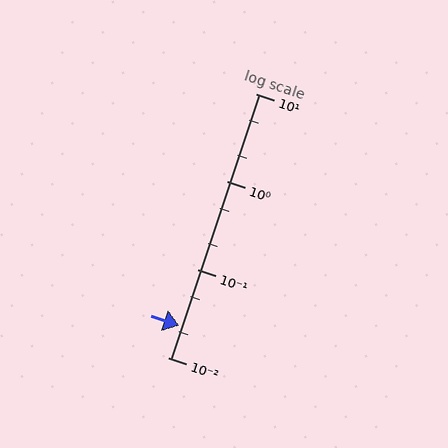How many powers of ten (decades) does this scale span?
The scale spans 3 decades, from 0.01 to 10.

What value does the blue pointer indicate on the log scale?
The pointer indicates approximately 0.023.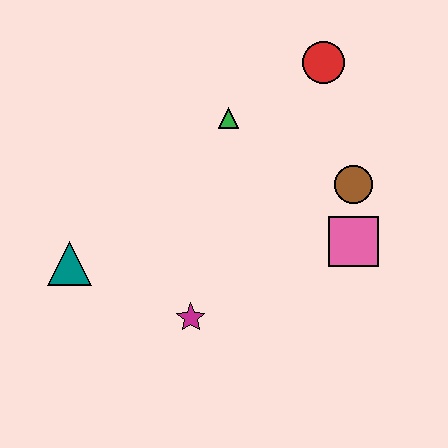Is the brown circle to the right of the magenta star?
Yes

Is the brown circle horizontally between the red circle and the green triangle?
No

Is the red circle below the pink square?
No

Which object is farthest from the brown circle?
The teal triangle is farthest from the brown circle.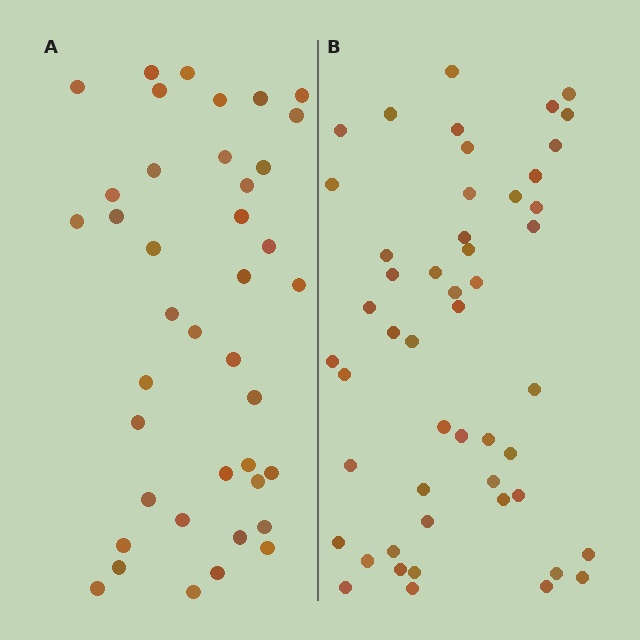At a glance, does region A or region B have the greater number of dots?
Region B (the right region) has more dots.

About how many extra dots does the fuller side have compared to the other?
Region B has roughly 10 or so more dots than region A.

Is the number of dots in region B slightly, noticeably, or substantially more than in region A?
Region B has noticeably more, but not dramatically so. The ratio is roughly 1.2 to 1.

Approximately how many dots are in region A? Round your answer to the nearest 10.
About 40 dots.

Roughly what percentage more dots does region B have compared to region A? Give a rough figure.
About 25% more.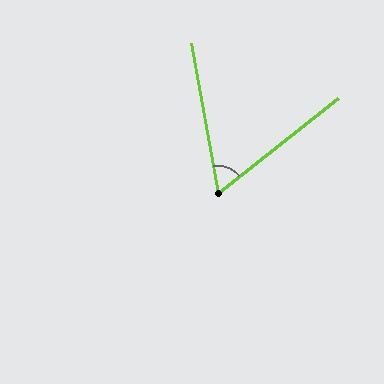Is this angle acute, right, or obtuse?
It is acute.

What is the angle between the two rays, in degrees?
Approximately 62 degrees.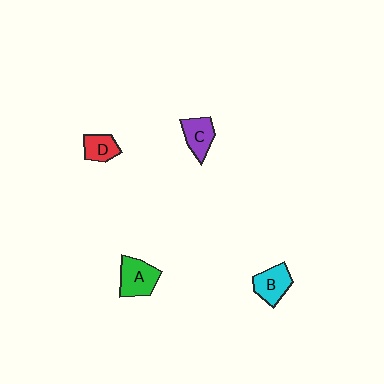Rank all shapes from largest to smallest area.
From largest to smallest: A (green), B (cyan), C (purple), D (red).